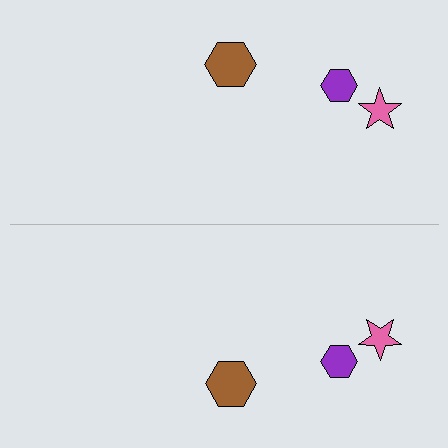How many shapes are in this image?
There are 6 shapes in this image.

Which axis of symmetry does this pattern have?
The pattern has a horizontal axis of symmetry running through the center of the image.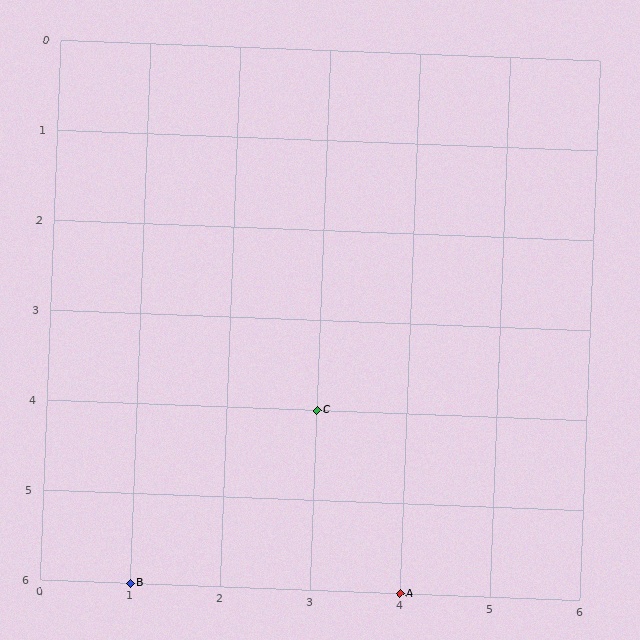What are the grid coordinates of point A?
Point A is at grid coordinates (4, 6).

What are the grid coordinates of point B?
Point B is at grid coordinates (1, 6).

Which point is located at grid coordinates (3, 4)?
Point C is at (3, 4).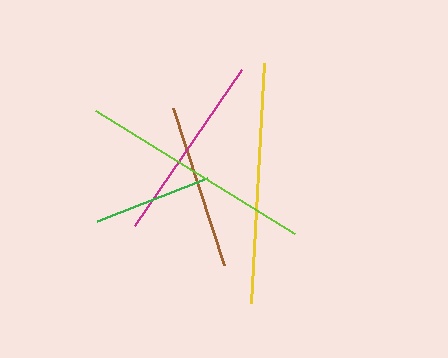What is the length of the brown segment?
The brown segment is approximately 165 pixels long.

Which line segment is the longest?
The yellow line is the longest at approximately 240 pixels.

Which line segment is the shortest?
The green line is the shortest at approximately 118 pixels.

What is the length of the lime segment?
The lime segment is approximately 234 pixels long.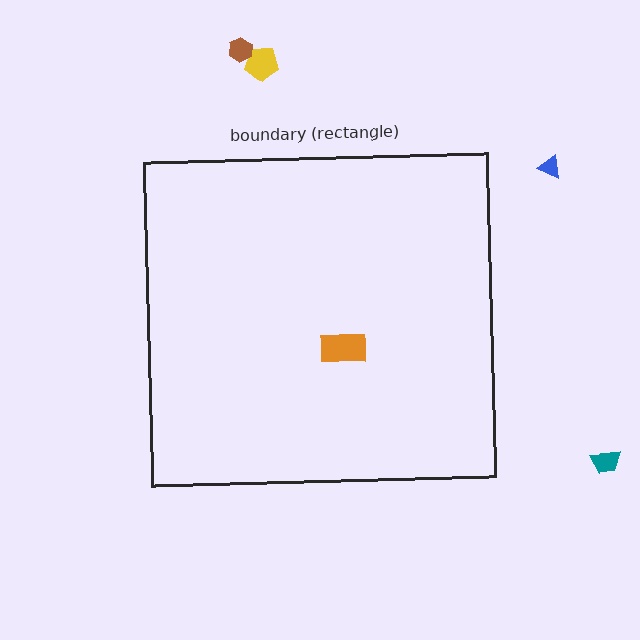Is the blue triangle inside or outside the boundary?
Outside.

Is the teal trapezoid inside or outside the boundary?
Outside.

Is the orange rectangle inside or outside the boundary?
Inside.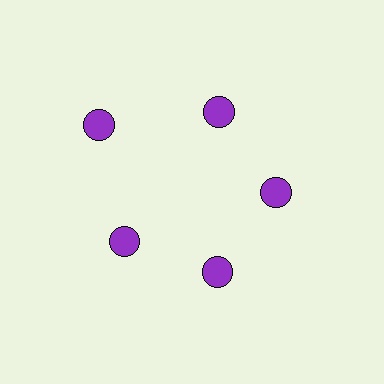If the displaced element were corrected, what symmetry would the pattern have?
It would have 5-fold rotational symmetry — the pattern would map onto itself every 72 degrees.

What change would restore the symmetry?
The symmetry would be restored by moving it inward, back onto the ring so that all 5 circles sit at equal angles and equal distance from the center.